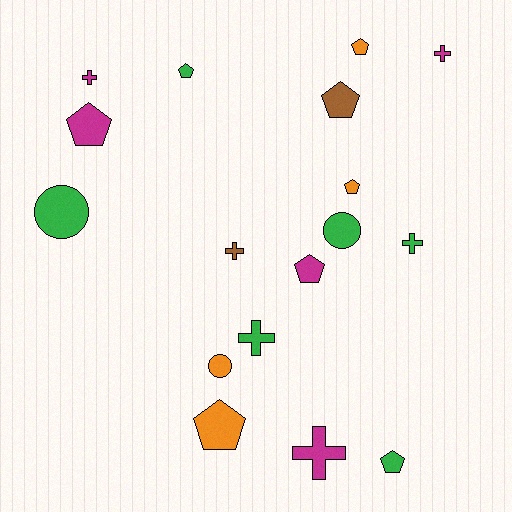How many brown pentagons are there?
There is 1 brown pentagon.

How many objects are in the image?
There are 17 objects.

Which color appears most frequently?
Green, with 6 objects.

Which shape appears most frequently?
Pentagon, with 8 objects.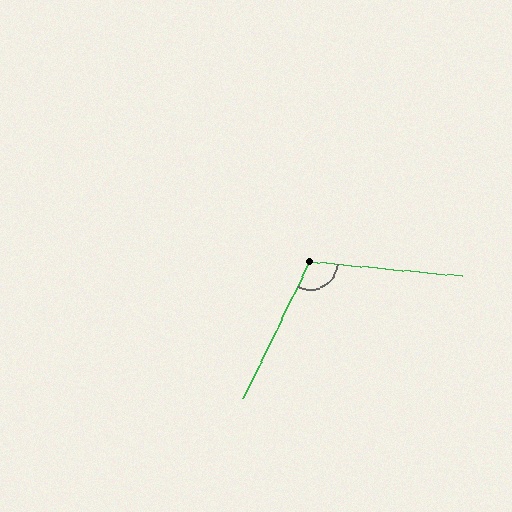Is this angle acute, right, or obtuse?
It is obtuse.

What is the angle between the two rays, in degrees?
Approximately 111 degrees.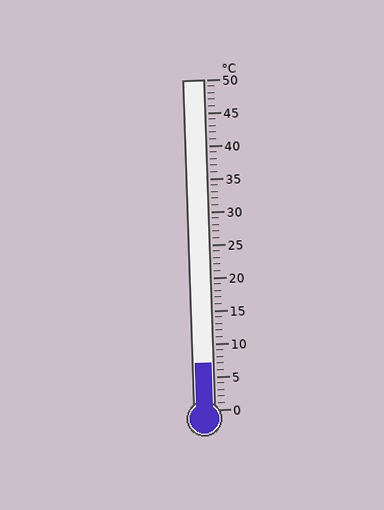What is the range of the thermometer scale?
The thermometer scale ranges from 0°C to 50°C.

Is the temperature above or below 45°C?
The temperature is below 45°C.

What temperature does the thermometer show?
The thermometer shows approximately 7°C.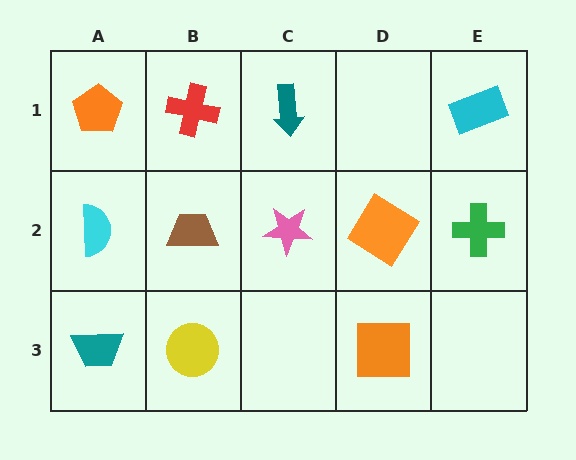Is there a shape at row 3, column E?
No, that cell is empty.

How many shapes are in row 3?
3 shapes.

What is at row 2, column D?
An orange diamond.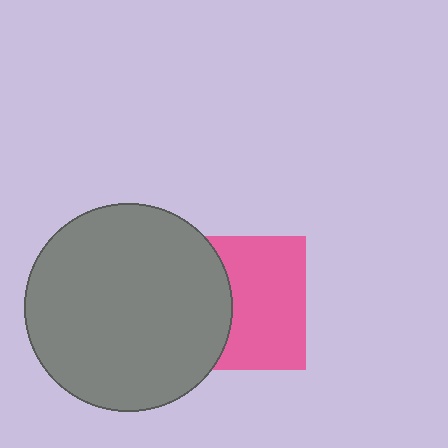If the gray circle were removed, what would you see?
You would see the complete pink square.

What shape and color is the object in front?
The object in front is a gray circle.